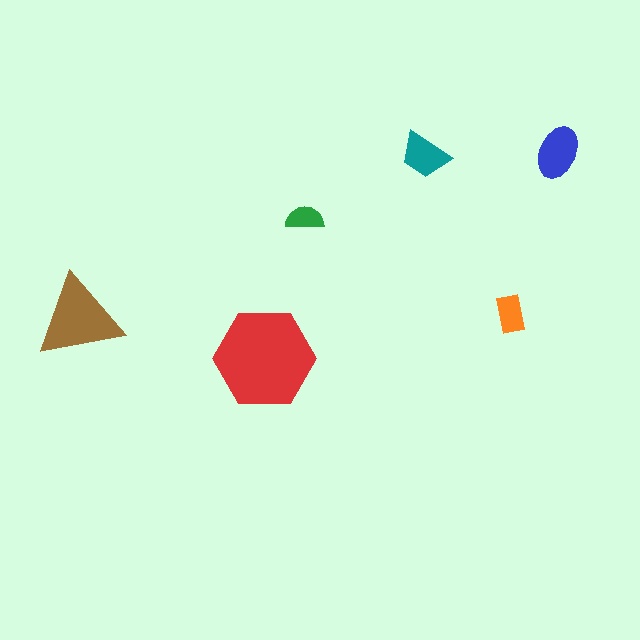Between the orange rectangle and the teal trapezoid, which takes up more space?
The teal trapezoid.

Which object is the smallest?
The green semicircle.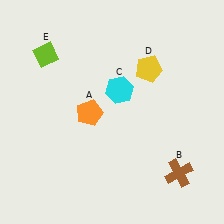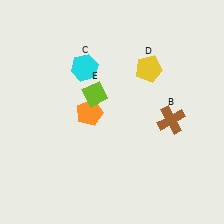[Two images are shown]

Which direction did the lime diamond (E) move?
The lime diamond (E) moved right.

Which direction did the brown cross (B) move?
The brown cross (B) moved up.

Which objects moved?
The objects that moved are: the brown cross (B), the cyan hexagon (C), the lime diamond (E).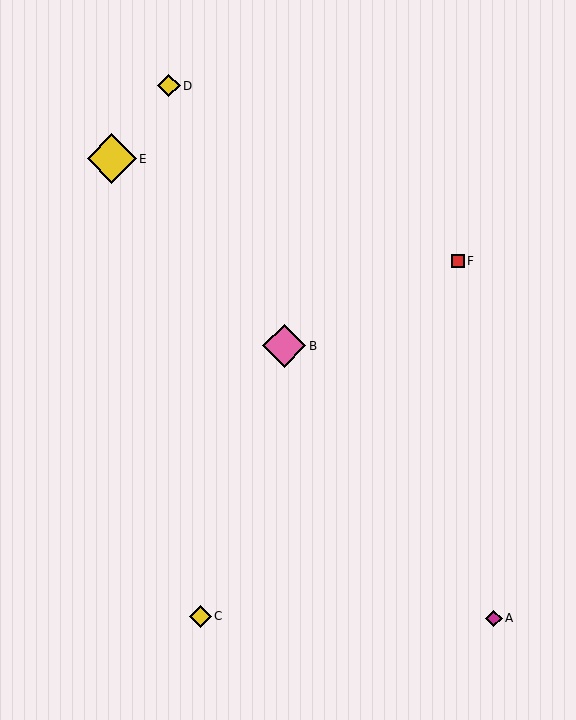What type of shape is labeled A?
Shape A is a magenta diamond.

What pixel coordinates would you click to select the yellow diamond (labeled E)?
Click at (112, 159) to select the yellow diamond E.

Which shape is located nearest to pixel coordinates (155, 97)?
The yellow diamond (labeled D) at (169, 86) is nearest to that location.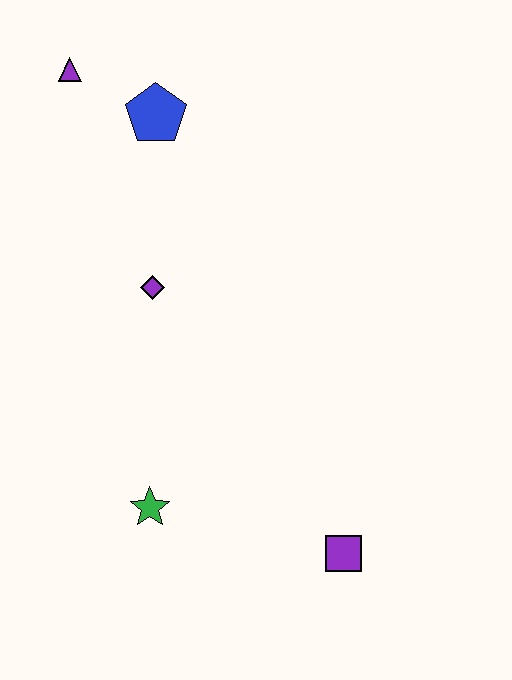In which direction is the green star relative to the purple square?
The green star is to the left of the purple square.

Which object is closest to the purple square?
The green star is closest to the purple square.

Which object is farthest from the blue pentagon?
The purple square is farthest from the blue pentagon.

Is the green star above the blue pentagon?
No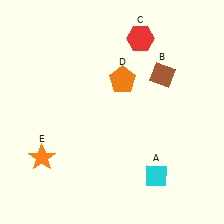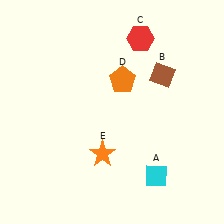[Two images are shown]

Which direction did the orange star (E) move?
The orange star (E) moved right.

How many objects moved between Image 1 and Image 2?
1 object moved between the two images.